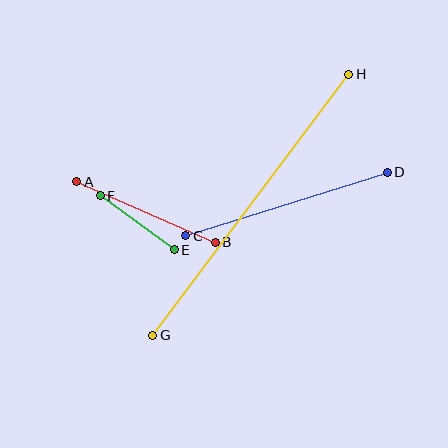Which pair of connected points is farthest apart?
Points G and H are farthest apart.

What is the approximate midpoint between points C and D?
The midpoint is at approximately (286, 204) pixels.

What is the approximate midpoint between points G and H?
The midpoint is at approximately (251, 205) pixels.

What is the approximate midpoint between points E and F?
The midpoint is at approximately (137, 223) pixels.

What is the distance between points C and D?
The distance is approximately 211 pixels.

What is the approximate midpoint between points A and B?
The midpoint is at approximately (146, 212) pixels.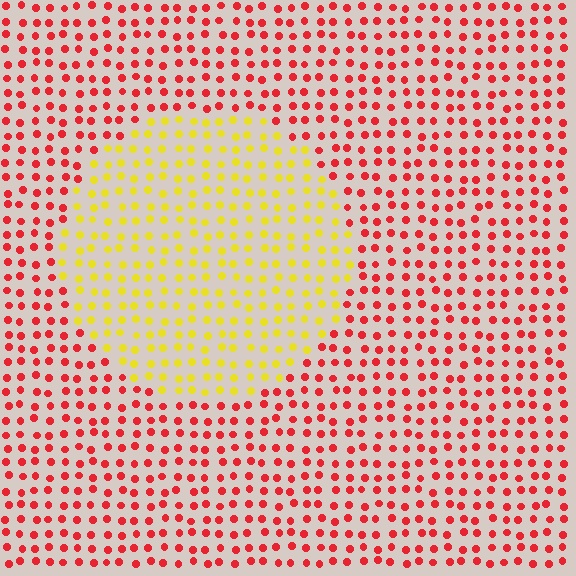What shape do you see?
I see a circle.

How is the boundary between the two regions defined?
The boundary is defined purely by a slight shift in hue (about 62 degrees). Spacing, size, and orientation are identical on both sides.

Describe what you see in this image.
The image is filled with small red elements in a uniform arrangement. A circle-shaped region is visible where the elements are tinted to a slightly different hue, forming a subtle color boundary.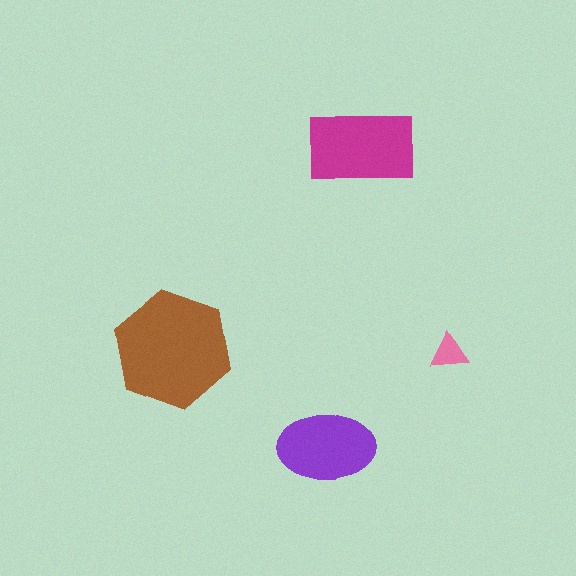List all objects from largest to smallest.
The brown hexagon, the magenta rectangle, the purple ellipse, the pink triangle.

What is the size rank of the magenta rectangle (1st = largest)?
2nd.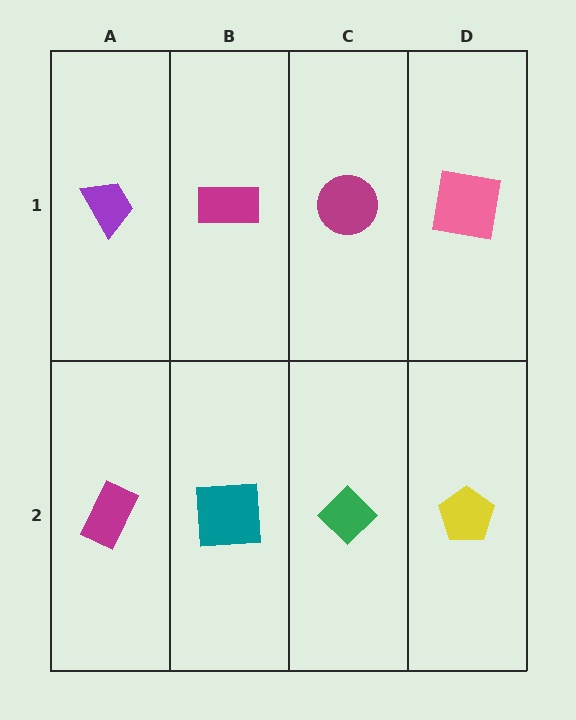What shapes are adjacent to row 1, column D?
A yellow pentagon (row 2, column D), a magenta circle (row 1, column C).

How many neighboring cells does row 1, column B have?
3.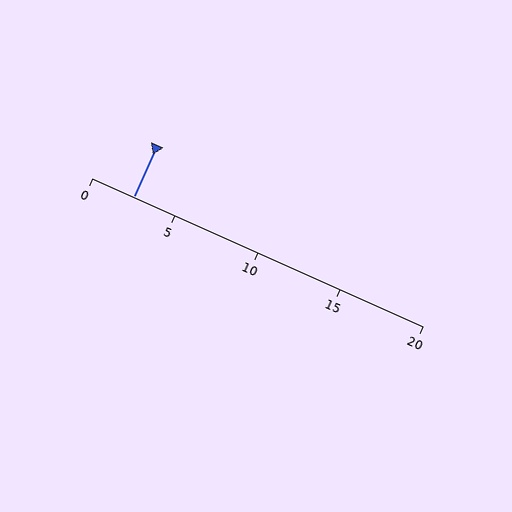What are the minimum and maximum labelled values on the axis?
The axis runs from 0 to 20.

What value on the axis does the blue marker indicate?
The marker indicates approximately 2.5.